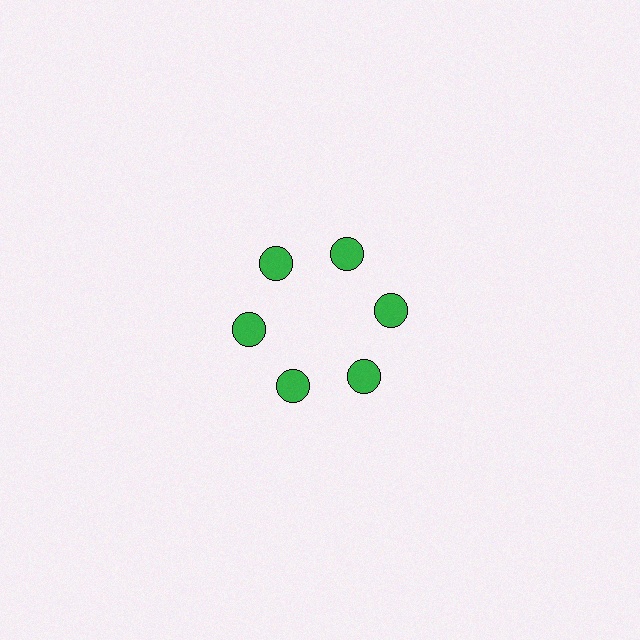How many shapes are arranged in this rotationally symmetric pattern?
There are 6 shapes, arranged in 6 groups of 1.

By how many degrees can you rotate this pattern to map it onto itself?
The pattern maps onto itself every 60 degrees of rotation.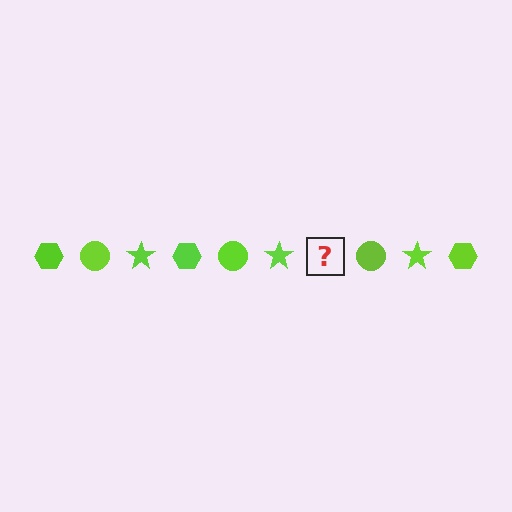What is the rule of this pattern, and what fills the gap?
The rule is that the pattern cycles through hexagon, circle, star shapes in lime. The gap should be filled with a lime hexagon.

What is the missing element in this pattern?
The missing element is a lime hexagon.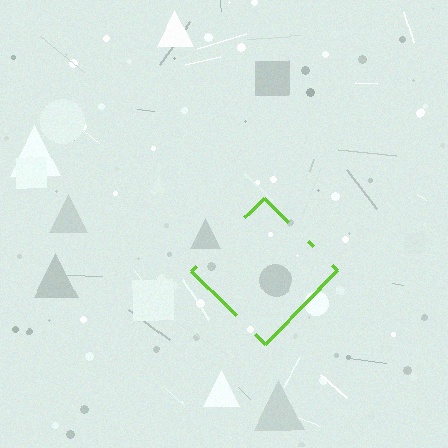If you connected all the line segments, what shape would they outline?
They would outline a diamond.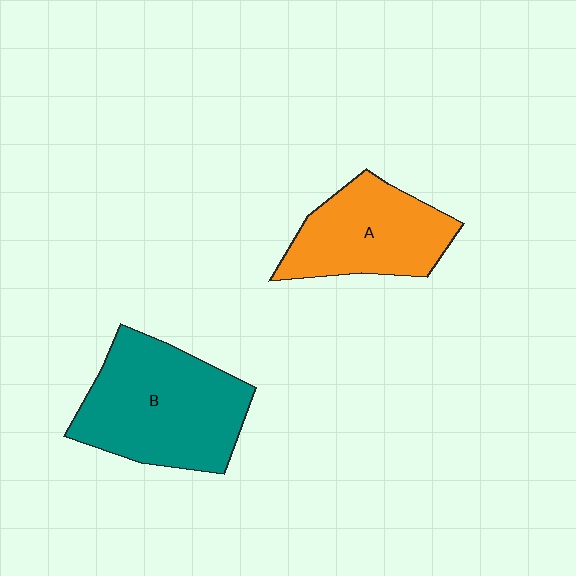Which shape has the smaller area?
Shape A (orange).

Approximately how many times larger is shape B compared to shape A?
Approximately 1.4 times.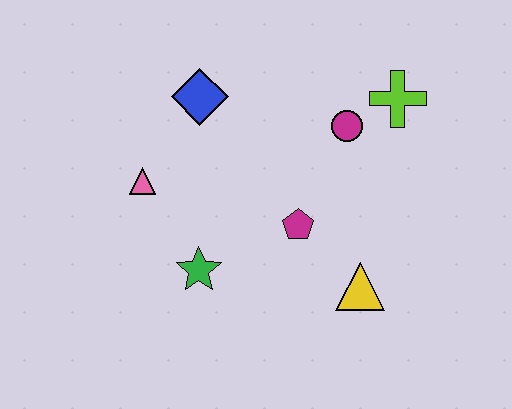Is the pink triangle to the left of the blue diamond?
Yes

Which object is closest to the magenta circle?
The lime cross is closest to the magenta circle.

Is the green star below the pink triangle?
Yes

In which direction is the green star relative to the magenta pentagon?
The green star is to the left of the magenta pentagon.